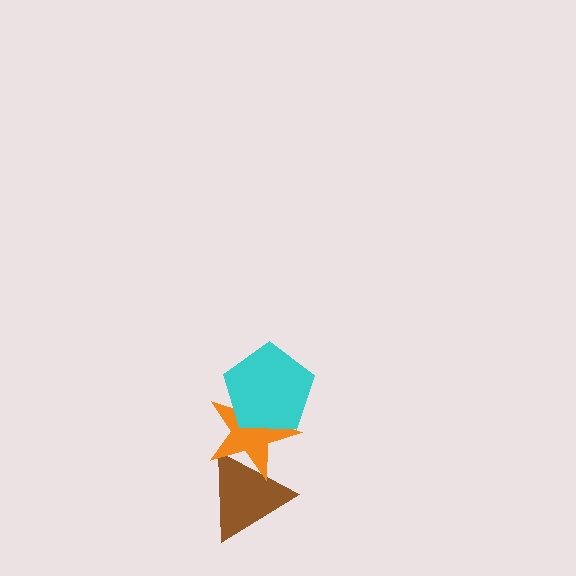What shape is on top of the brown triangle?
The orange star is on top of the brown triangle.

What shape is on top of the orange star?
The cyan pentagon is on top of the orange star.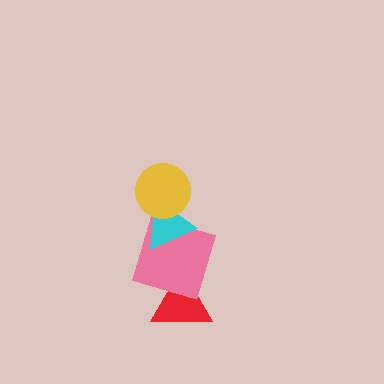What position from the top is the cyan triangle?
The cyan triangle is 2nd from the top.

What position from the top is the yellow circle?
The yellow circle is 1st from the top.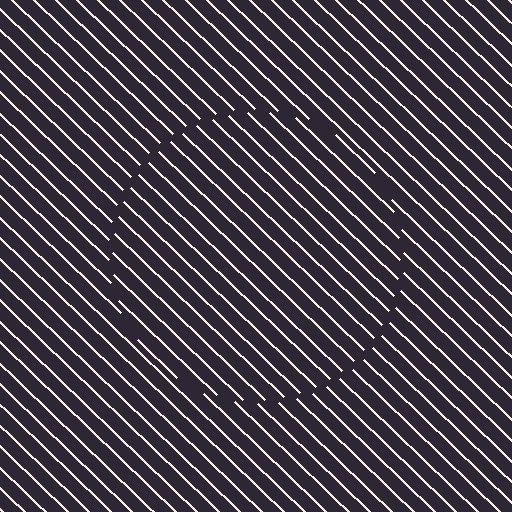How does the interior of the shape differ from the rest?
The interior of the shape contains the same grating, shifted by half a period — the contour is defined by the phase discontinuity where line-ends from the inner and outer gratings abut.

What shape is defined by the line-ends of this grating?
An illusory circle. The interior of the shape contains the same grating, shifted by half a period — the contour is defined by the phase discontinuity where line-ends from the inner and outer gratings abut.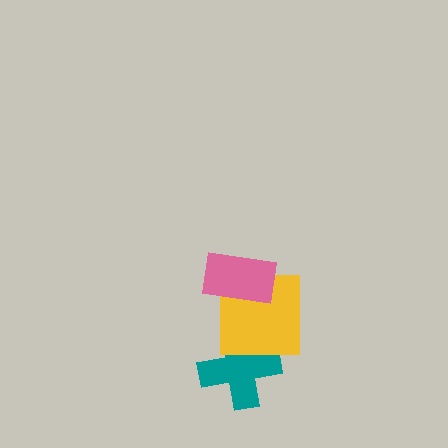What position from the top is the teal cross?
The teal cross is 3rd from the top.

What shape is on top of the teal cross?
The yellow square is on top of the teal cross.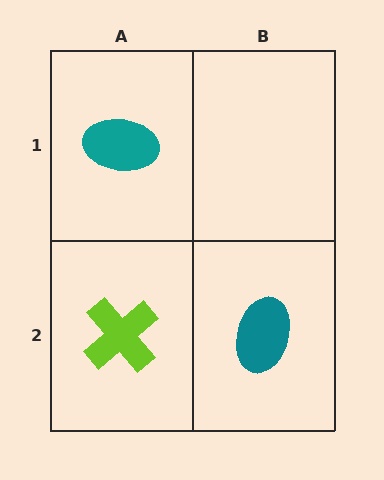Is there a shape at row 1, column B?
No, that cell is empty.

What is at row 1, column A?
A teal ellipse.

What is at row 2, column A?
A lime cross.